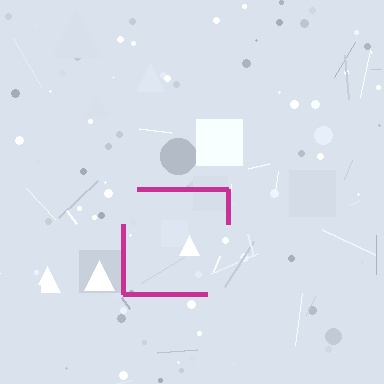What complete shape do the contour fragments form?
The contour fragments form a square.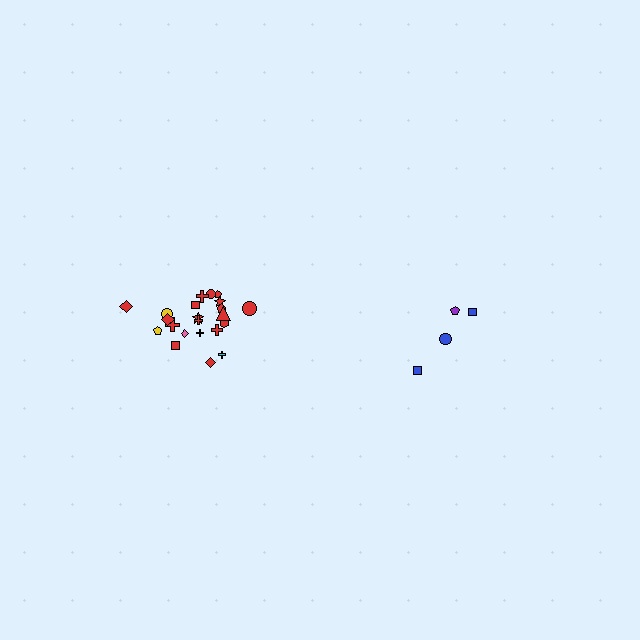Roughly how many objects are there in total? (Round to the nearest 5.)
Roughly 25 objects in total.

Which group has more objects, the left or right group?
The left group.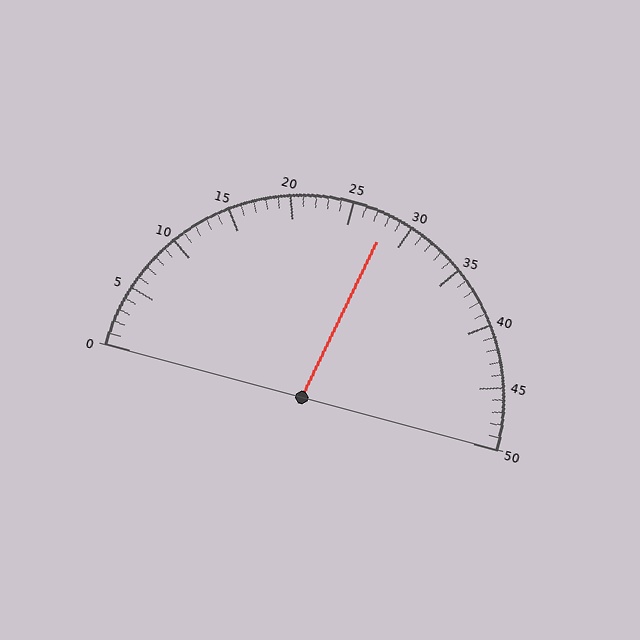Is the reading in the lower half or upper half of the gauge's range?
The reading is in the upper half of the range (0 to 50).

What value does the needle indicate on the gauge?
The needle indicates approximately 28.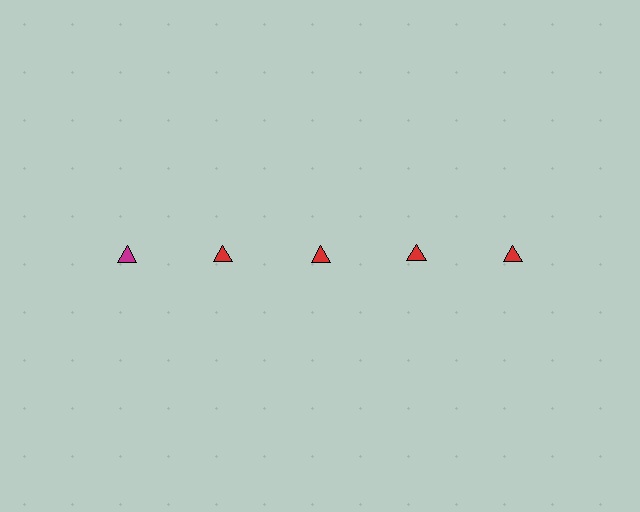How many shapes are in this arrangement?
There are 5 shapes arranged in a grid pattern.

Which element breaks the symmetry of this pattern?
The magenta triangle in the top row, leftmost column breaks the symmetry. All other shapes are red triangles.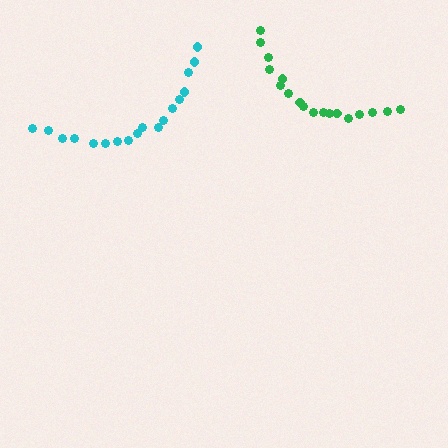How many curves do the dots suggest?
There are 2 distinct paths.